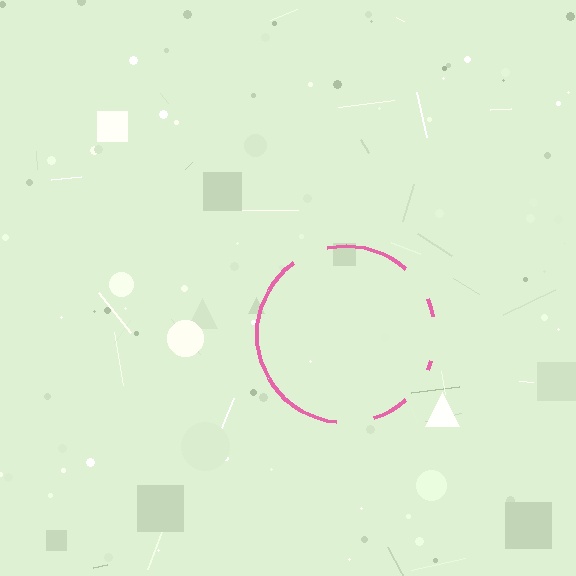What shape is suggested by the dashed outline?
The dashed outline suggests a circle.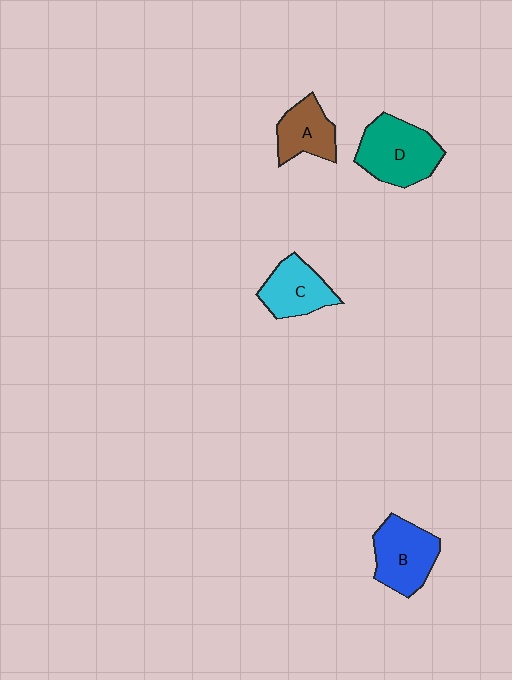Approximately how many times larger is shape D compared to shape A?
Approximately 1.5 times.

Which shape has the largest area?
Shape D (teal).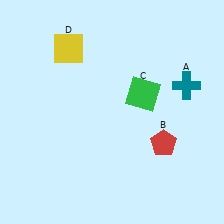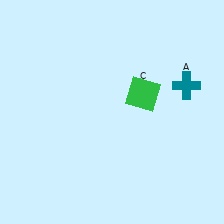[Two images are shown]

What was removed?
The red pentagon (B), the yellow square (D) were removed in Image 2.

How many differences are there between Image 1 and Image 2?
There are 2 differences between the two images.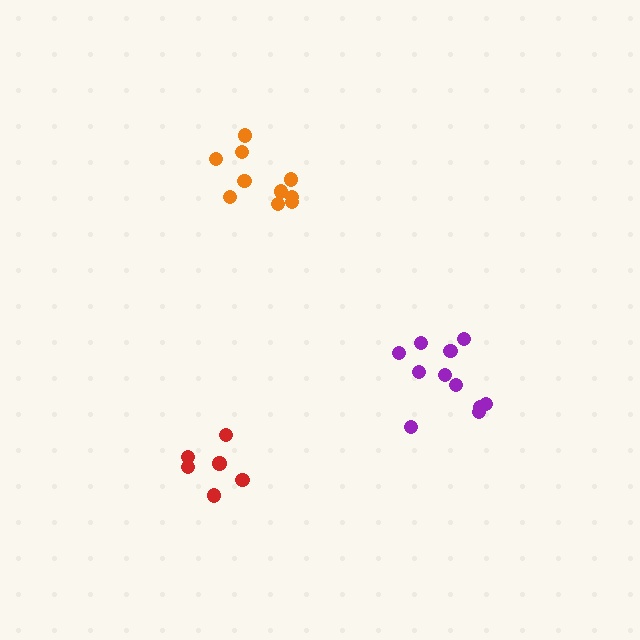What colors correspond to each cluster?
The clusters are colored: purple, red, orange.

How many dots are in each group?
Group 1: 11 dots, Group 2: 6 dots, Group 3: 10 dots (27 total).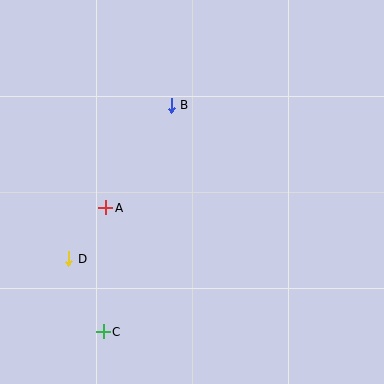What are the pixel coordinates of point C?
Point C is at (103, 332).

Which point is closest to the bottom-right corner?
Point C is closest to the bottom-right corner.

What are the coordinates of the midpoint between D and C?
The midpoint between D and C is at (86, 295).